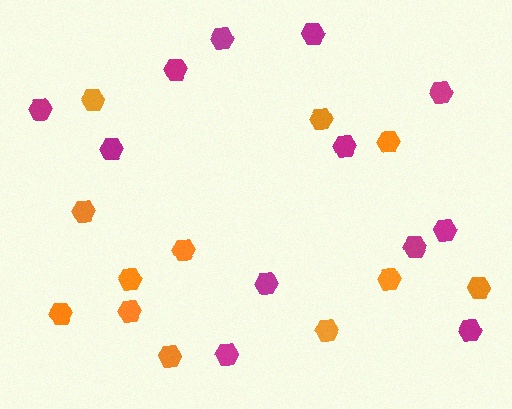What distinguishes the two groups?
There are 2 groups: one group of magenta hexagons (12) and one group of orange hexagons (12).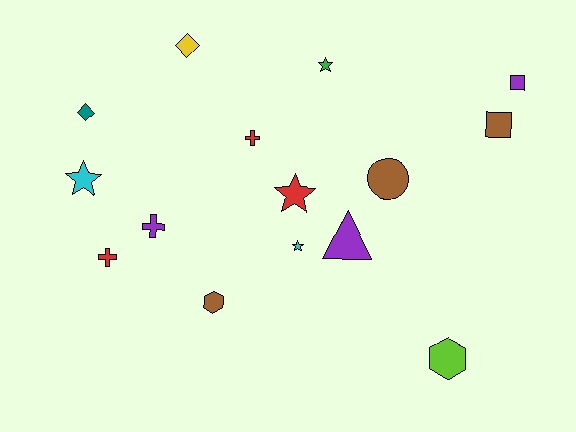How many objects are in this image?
There are 15 objects.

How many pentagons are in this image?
There are no pentagons.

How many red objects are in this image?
There are 3 red objects.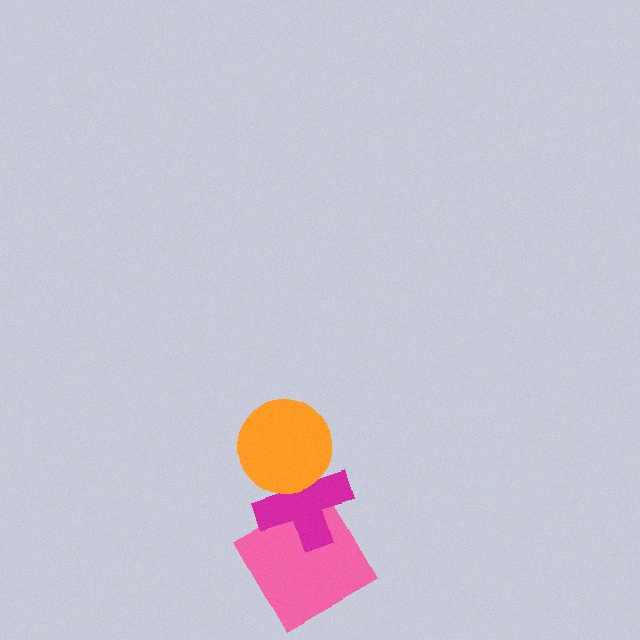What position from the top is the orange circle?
The orange circle is 1st from the top.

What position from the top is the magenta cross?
The magenta cross is 2nd from the top.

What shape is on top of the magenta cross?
The orange circle is on top of the magenta cross.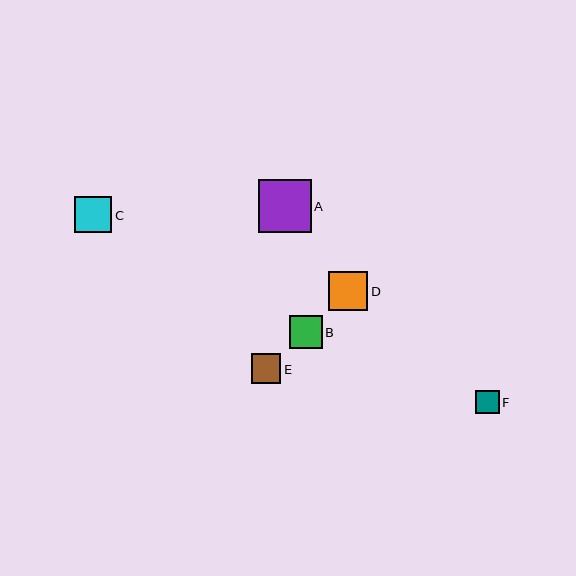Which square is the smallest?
Square F is the smallest with a size of approximately 23 pixels.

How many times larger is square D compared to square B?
Square D is approximately 1.2 times the size of square B.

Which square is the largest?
Square A is the largest with a size of approximately 53 pixels.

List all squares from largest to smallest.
From largest to smallest: A, D, C, B, E, F.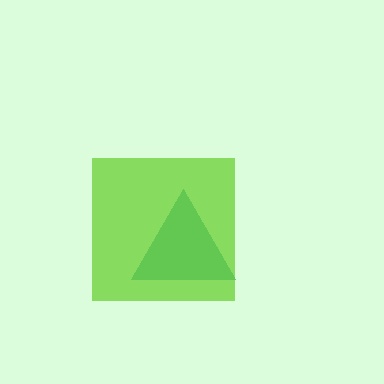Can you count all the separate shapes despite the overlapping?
Yes, there are 2 separate shapes.